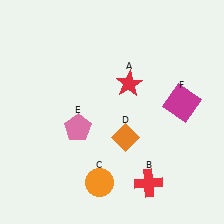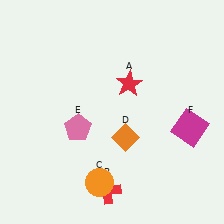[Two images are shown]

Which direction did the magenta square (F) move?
The magenta square (F) moved down.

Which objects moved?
The objects that moved are: the red cross (B), the magenta square (F).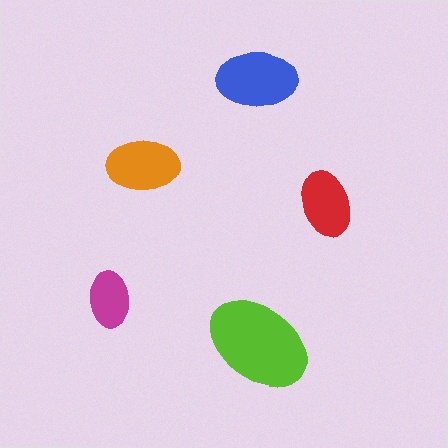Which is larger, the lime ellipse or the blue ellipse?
The lime one.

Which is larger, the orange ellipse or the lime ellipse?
The lime one.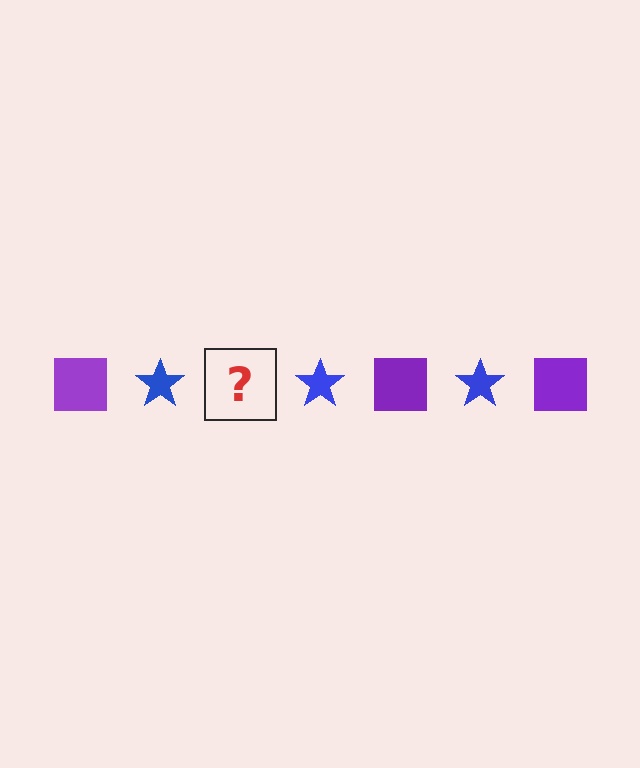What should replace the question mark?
The question mark should be replaced with a purple square.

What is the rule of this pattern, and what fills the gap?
The rule is that the pattern alternates between purple square and blue star. The gap should be filled with a purple square.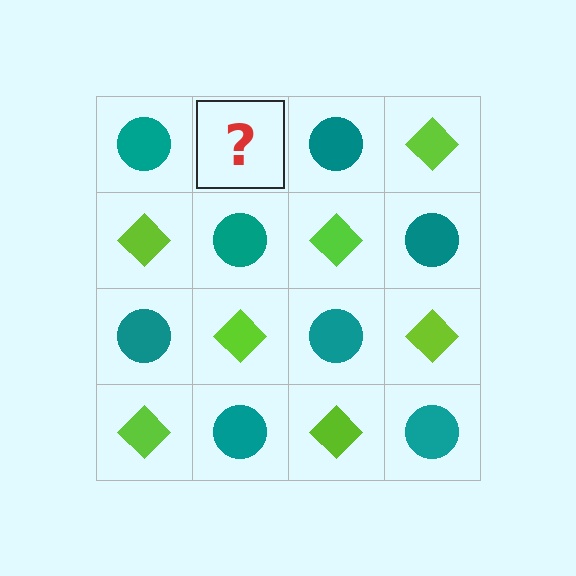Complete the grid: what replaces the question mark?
The question mark should be replaced with a lime diamond.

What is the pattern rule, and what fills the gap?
The rule is that it alternates teal circle and lime diamond in a checkerboard pattern. The gap should be filled with a lime diamond.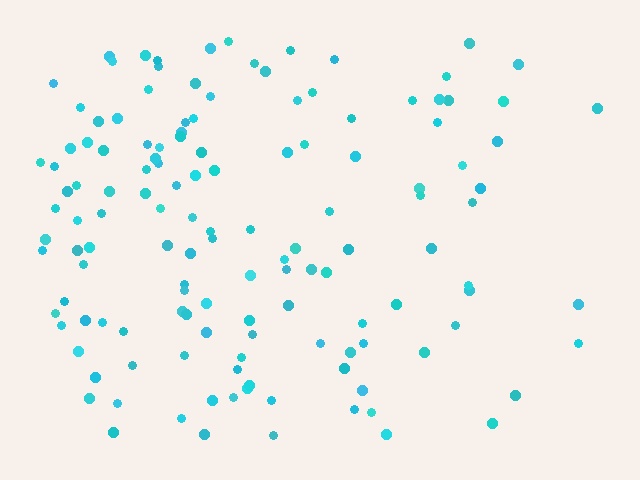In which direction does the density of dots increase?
From right to left, with the left side densest.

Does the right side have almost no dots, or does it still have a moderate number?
Still a moderate number, just noticeably fewer than the left.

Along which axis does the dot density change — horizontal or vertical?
Horizontal.